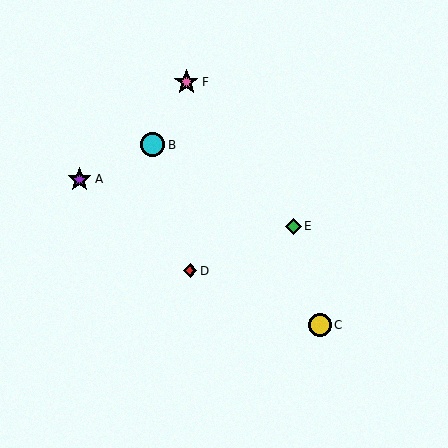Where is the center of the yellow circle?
The center of the yellow circle is at (320, 325).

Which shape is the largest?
The pink star (labeled F) is the largest.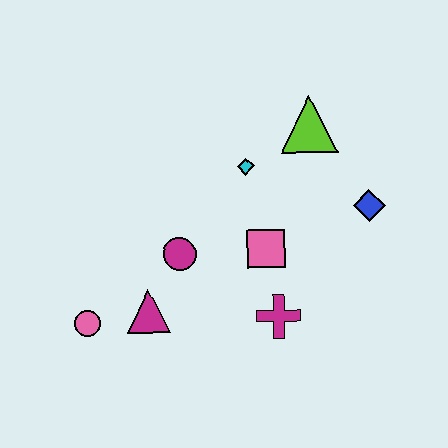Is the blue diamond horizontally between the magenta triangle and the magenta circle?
No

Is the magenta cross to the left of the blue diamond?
Yes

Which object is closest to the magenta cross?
The pink square is closest to the magenta cross.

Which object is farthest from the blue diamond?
The pink circle is farthest from the blue diamond.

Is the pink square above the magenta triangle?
Yes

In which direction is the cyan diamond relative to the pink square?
The cyan diamond is above the pink square.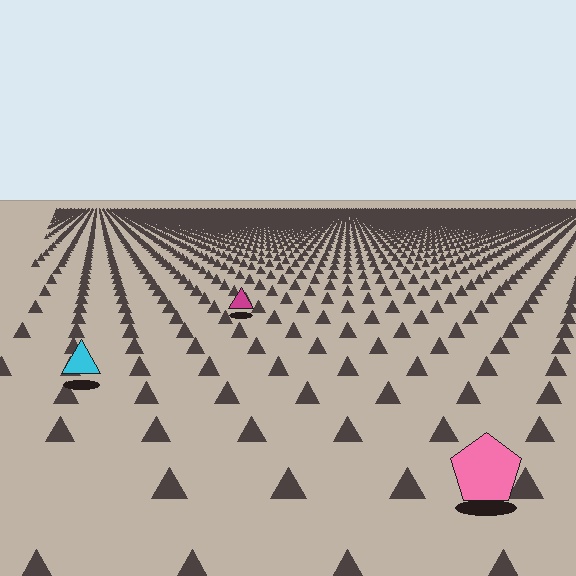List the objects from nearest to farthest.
From nearest to farthest: the pink pentagon, the cyan triangle, the magenta triangle.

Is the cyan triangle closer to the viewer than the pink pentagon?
No. The pink pentagon is closer — you can tell from the texture gradient: the ground texture is coarser near it.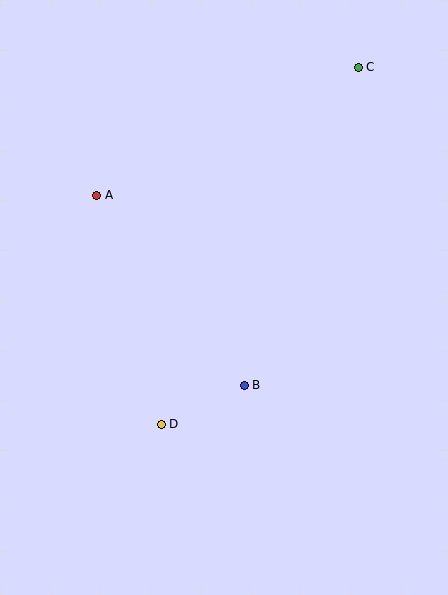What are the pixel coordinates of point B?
Point B is at (244, 385).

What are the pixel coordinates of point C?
Point C is at (358, 67).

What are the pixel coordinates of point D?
Point D is at (161, 424).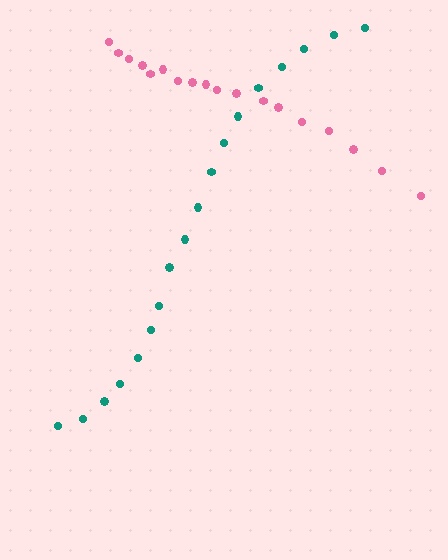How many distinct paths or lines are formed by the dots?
There are 2 distinct paths.